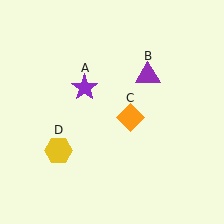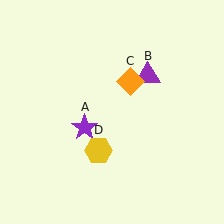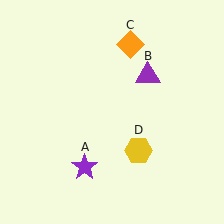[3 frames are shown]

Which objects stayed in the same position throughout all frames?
Purple triangle (object B) remained stationary.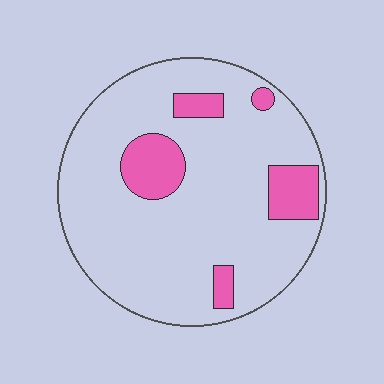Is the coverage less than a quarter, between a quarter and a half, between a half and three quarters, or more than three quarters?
Less than a quarter.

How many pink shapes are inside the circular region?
5.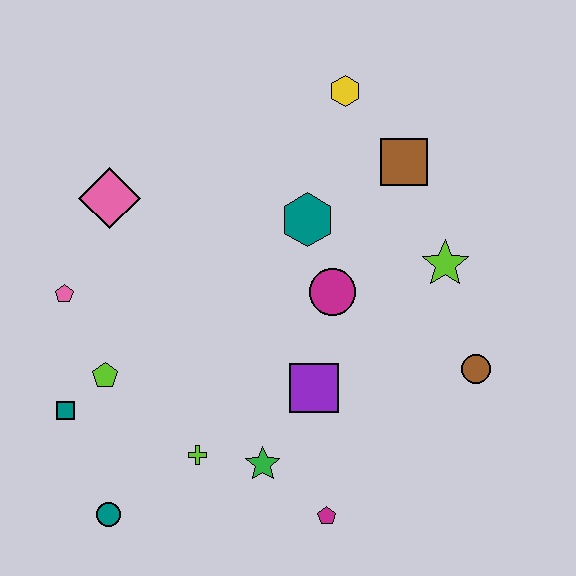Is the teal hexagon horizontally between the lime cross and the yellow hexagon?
Yes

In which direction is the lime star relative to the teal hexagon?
The lime star is to the right of the teal hexagon.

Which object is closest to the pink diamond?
The pink pentagon is closest to the pink diamond.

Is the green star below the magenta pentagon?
No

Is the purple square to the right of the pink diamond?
Yes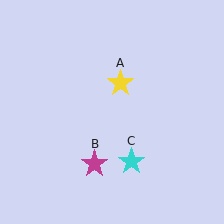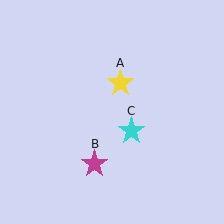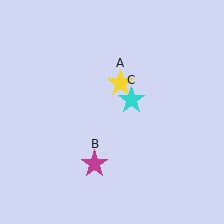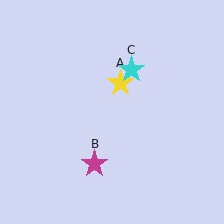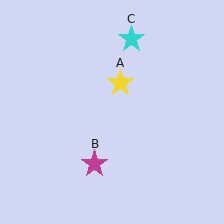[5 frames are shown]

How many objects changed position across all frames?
1 object changed position: cyan star (object C).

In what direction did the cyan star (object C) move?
The cyan star (object C) moved up.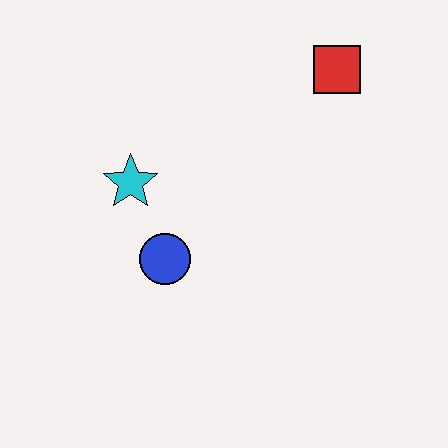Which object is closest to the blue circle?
The cyan star is closest to the blue circle.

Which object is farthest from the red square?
The blue circle is farthest from the red square.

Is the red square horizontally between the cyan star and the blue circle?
No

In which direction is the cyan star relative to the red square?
The cyan star is to the left of the red square.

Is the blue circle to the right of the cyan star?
Yes